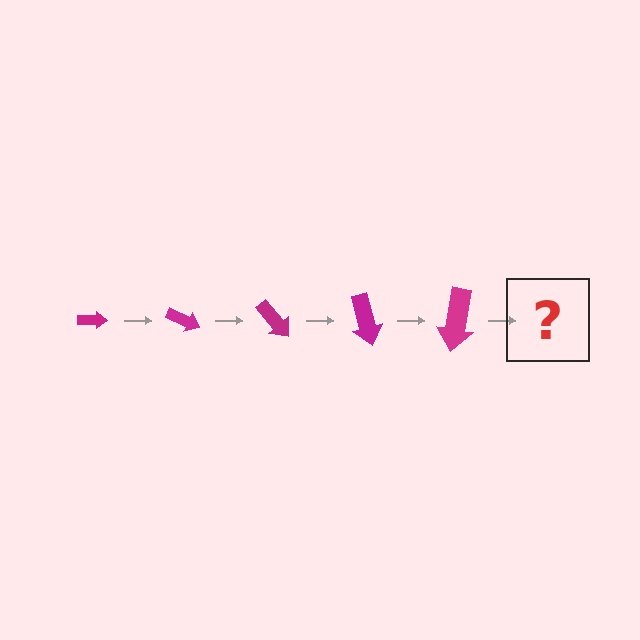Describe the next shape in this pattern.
It should be an arrow, larger than the previous one and rotated 125 degrees from the start.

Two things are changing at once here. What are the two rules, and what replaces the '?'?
The two rules are that the arrow grows larger each step and it rotates 25 degrees each step. The '?' should be an arrow, larger than the previous one and rotated 125 degrees from the start.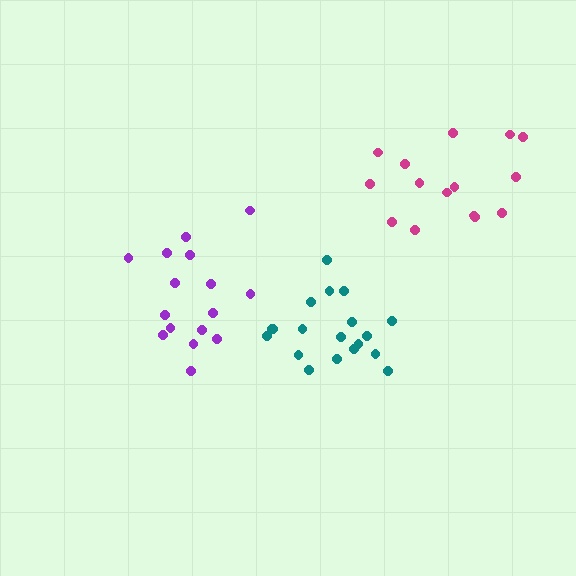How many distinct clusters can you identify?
There are 3 distinct clusters.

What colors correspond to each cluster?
The clusters are colored: purple, teal, magenta.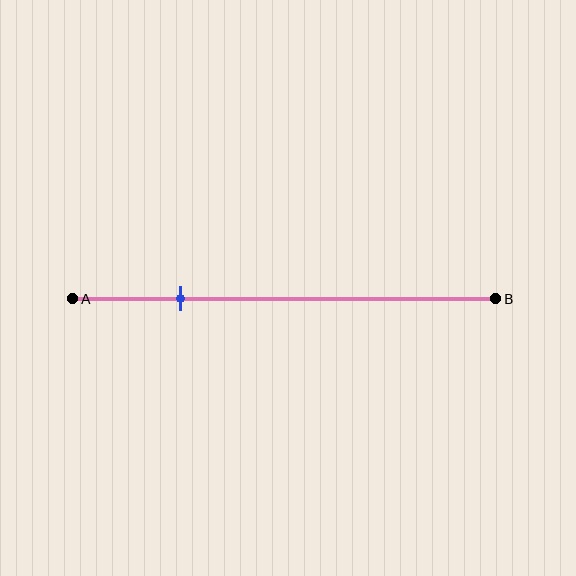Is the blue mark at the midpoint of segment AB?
No, the mark is at about 25% from A, not at the 50% midpoint.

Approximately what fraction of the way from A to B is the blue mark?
The blue mark is approximately 25% of the way from A to B.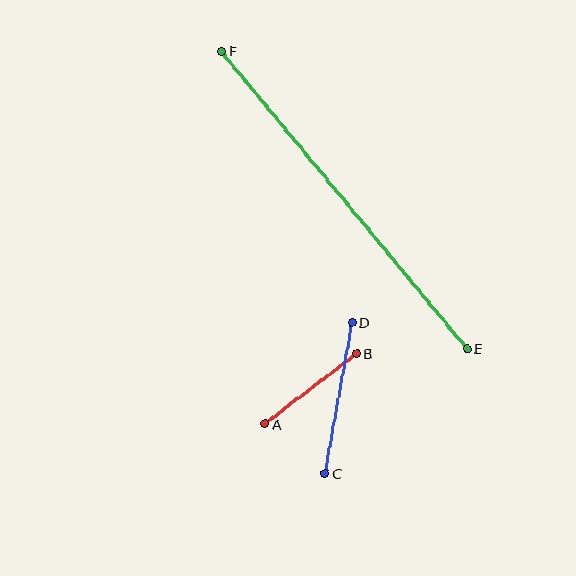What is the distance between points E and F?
The distance is approximately 386 pixels.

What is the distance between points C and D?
The distance is approximately 153 pixels.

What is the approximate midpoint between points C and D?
The midpoint is at approximately (338, 398) pixels.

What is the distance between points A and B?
The distance is approximately 115 pixels.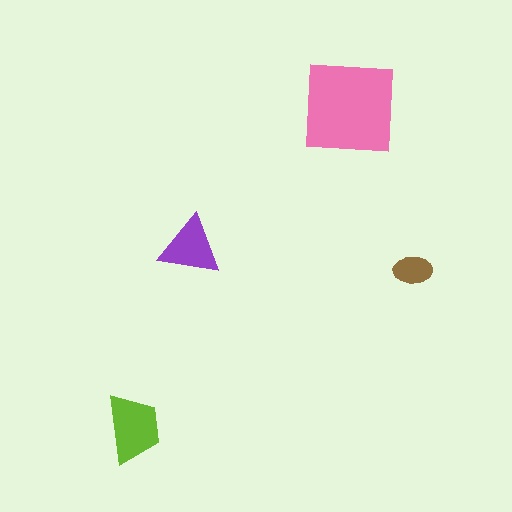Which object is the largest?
The pink square.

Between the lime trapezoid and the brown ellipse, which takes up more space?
The lime trapezoid.